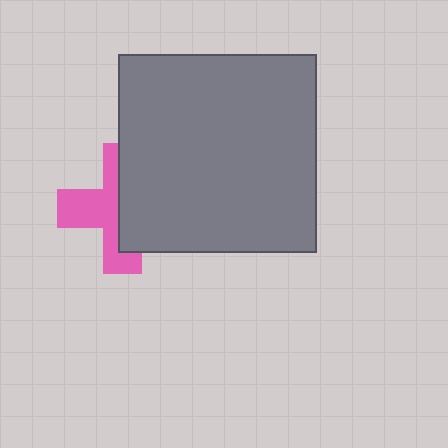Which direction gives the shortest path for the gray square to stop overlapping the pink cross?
Moving right gives the shortest separation.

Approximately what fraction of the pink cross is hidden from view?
Roughly 52% of the pink cross is hidden behind the gray square.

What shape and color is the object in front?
The object in front is a gray square.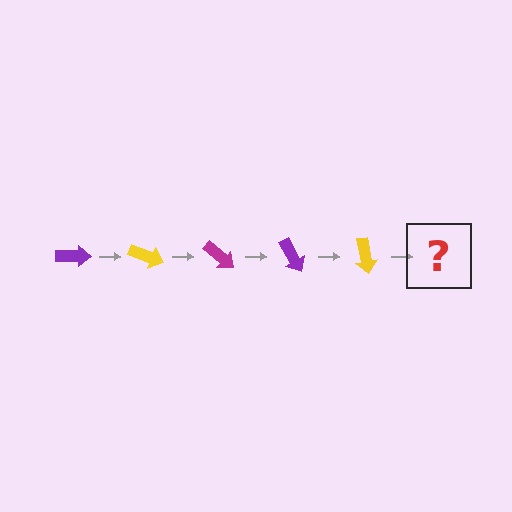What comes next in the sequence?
The next element should be a magenta arrow, rotated 100 degrees from the start.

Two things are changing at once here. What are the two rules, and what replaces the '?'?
The two rules are that it rotates 20 degrees each step and the color cycles through purple, yellow, and magenta. The '?' should be a magenta arrow, rotated 100 degrees from the start.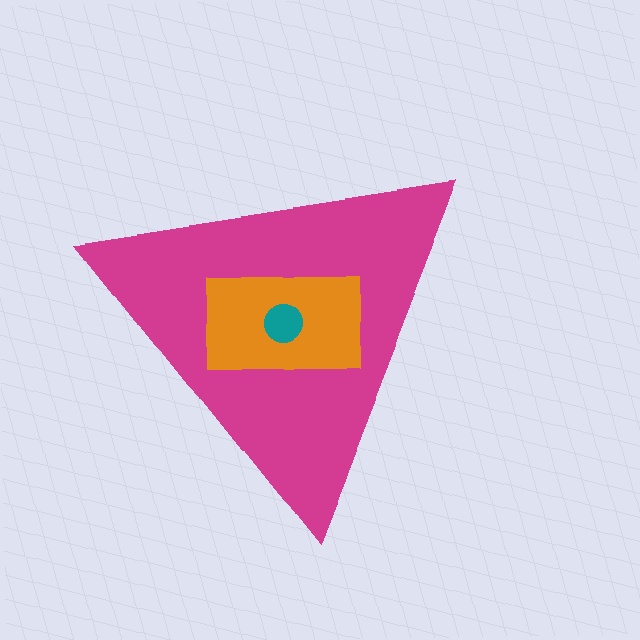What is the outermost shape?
The magenta triangle.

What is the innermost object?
The teal circle.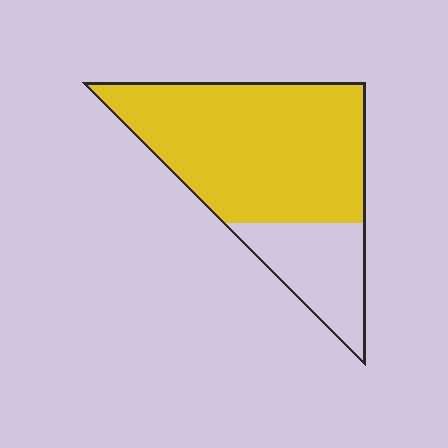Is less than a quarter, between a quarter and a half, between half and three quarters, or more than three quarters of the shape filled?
Between half and three quarters.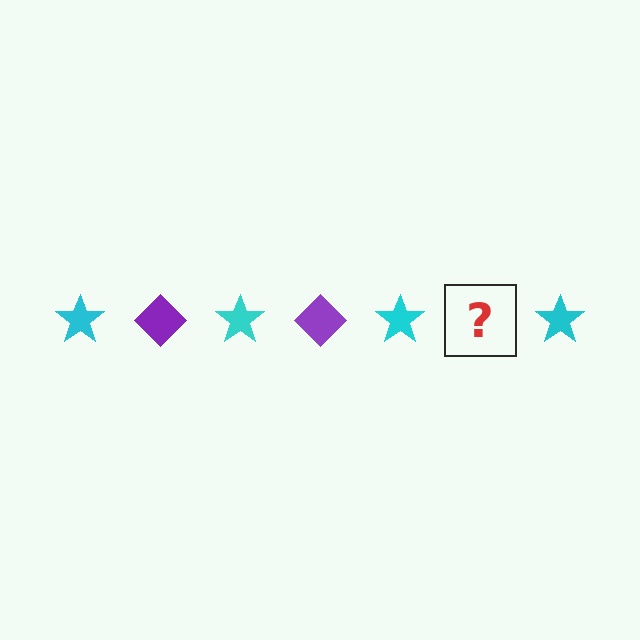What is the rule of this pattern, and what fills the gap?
The rule is that the pattern alternates between cyan star and purple diamond. The gap should be filled with a purple diamond.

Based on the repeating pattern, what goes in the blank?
The blank should be a purple diamond.